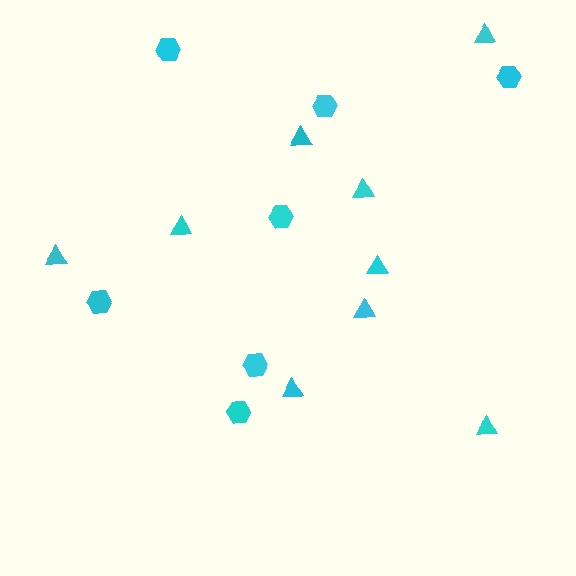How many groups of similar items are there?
There are 2 groups: one group of hexagons (7) and one group of triangles (9).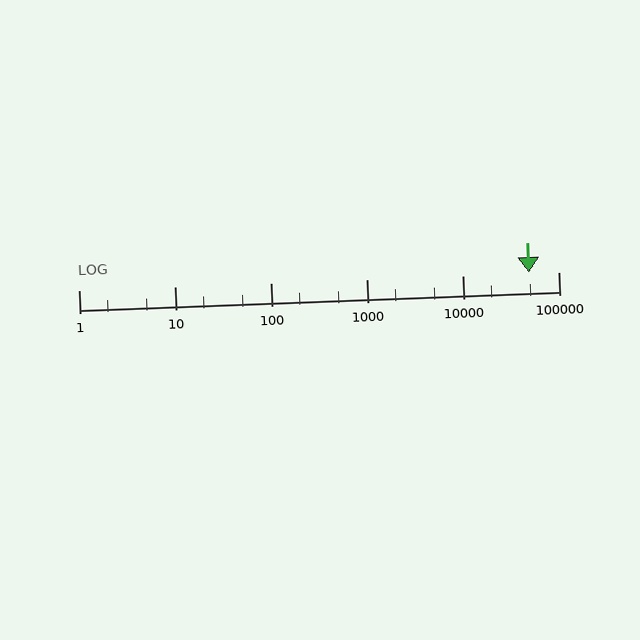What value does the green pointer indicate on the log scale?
The pointer indicates approximately 49000.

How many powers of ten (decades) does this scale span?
The scale spans 5 decades, from 1 to 100000.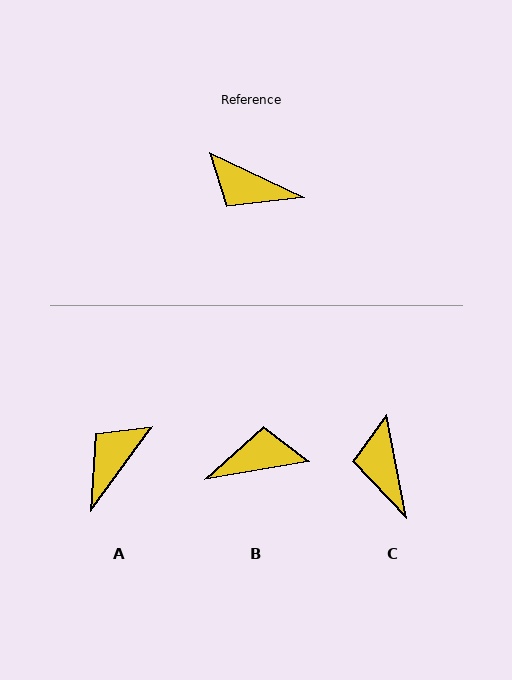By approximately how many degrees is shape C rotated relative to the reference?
Approximately 54 degrees clockwise.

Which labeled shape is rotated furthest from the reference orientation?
B, about 145 degrees away.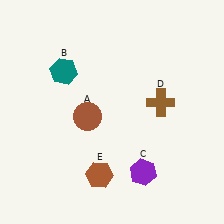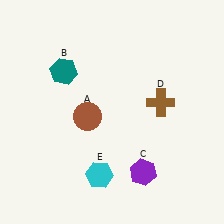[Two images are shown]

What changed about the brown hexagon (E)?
In Image 1, E is brown. In Image 2, it changed to cyan.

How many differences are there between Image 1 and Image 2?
There is 1 difference between the two images.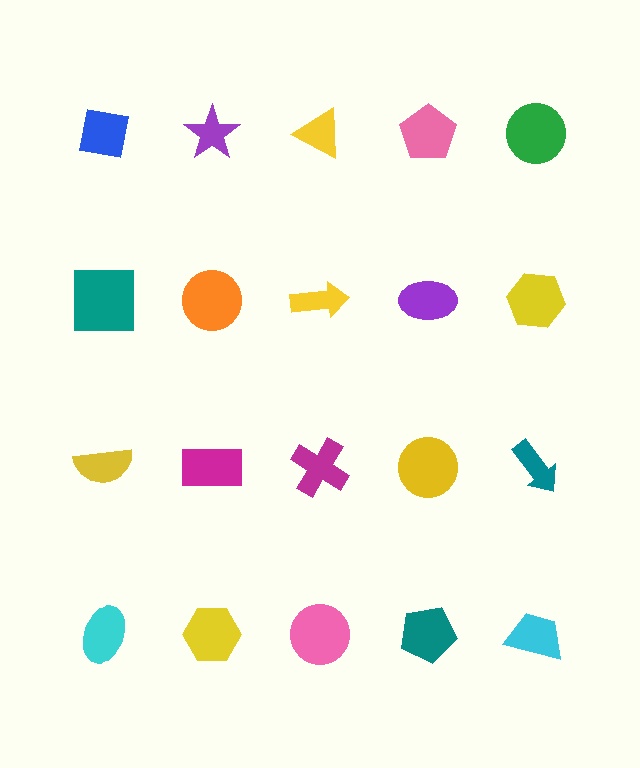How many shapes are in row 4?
5 shapes.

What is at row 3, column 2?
A magenta rectangle.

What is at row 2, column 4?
A purple ellipse.